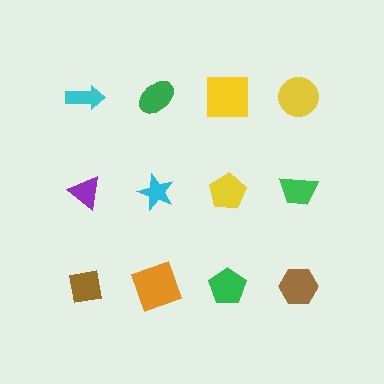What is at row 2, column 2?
A cyan star.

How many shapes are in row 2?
4 shapes.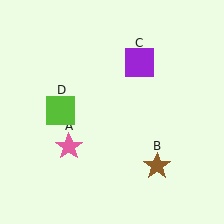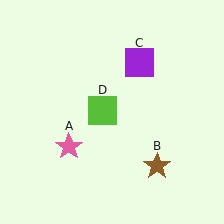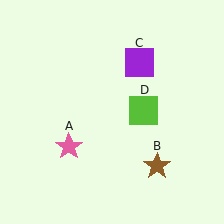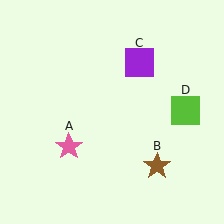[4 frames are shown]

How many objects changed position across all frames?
1 object changed position: lime square (object D).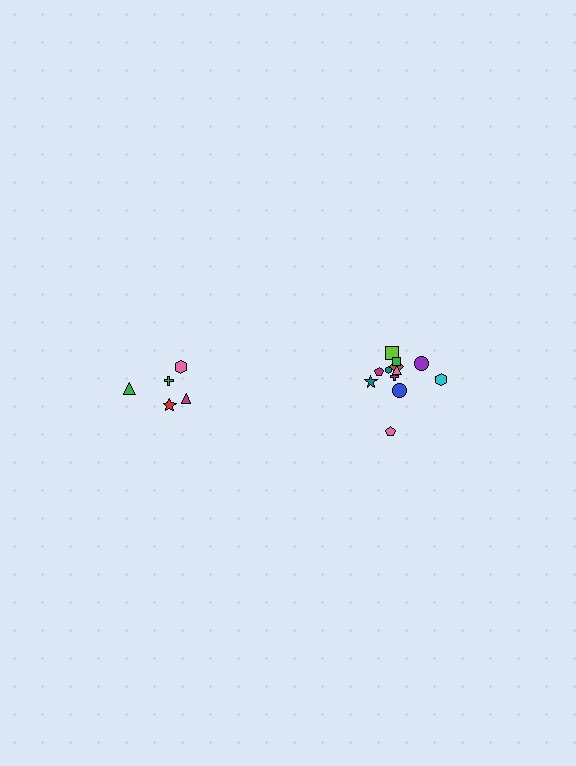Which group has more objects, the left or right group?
The right group.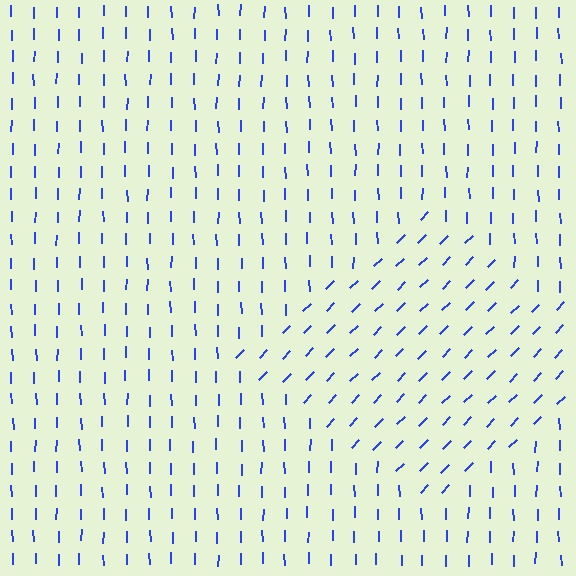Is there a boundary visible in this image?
Yes, there is a texture boundary formed by a change in line orientation.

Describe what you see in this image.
The image is filled with small blue line segments. A diamond region in the image has lines oriented differently from the surrounding lines, creating a visible texture boundary.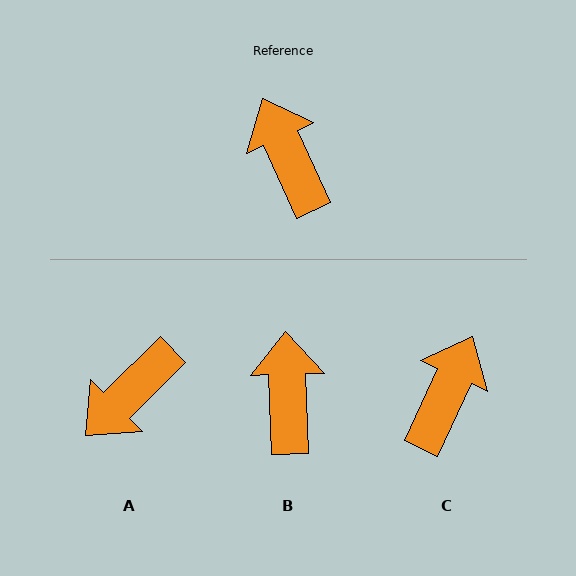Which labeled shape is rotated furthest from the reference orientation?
A, about 110 degrees away.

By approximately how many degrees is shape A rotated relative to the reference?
Approximately 110 degrees counter-clockwise.